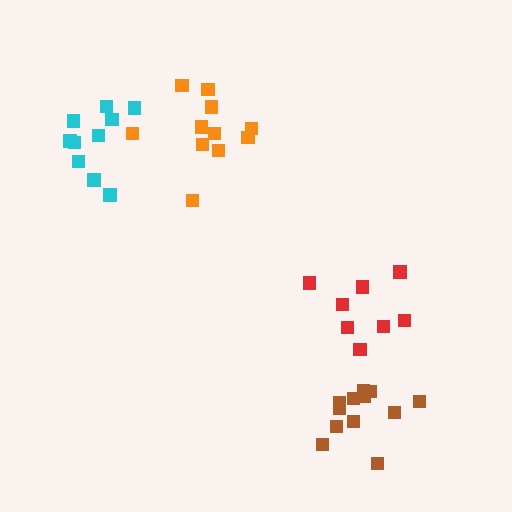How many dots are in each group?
Group 1: 11 dots, Group 2: 8 dots, Group 3: 10 dots, Group 4: 12 dots (41 total).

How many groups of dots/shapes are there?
There are 4 groups.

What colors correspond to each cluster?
The clusters are colored: orange, red, cyan, brown.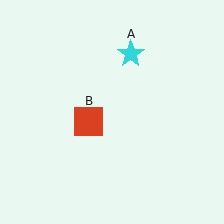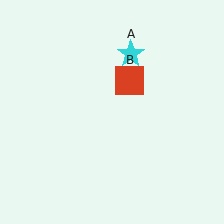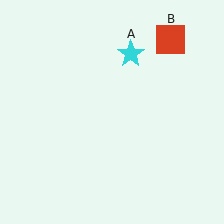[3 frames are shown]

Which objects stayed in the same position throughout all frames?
Cyan star (object A) remained stationary.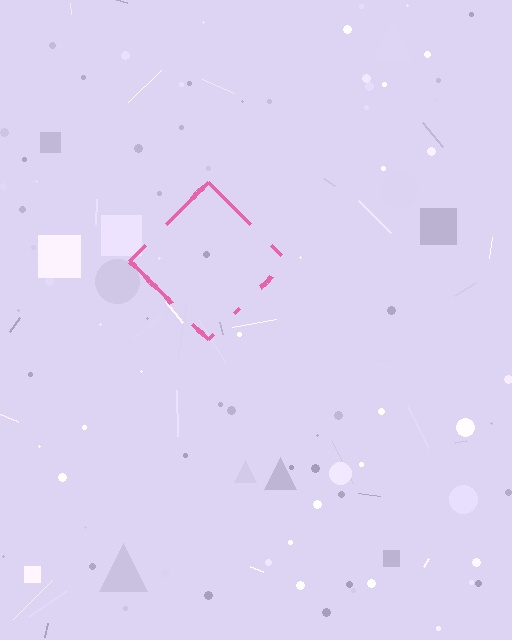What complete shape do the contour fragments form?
The contour fragments form a diamond.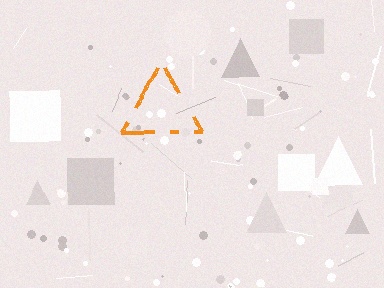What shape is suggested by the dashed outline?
The dashed outline suggests a triangle.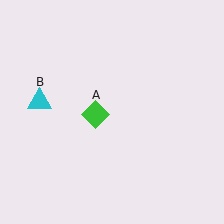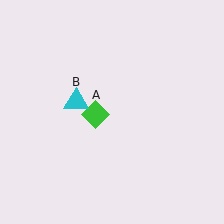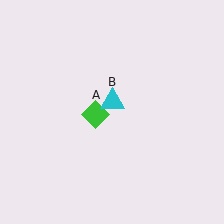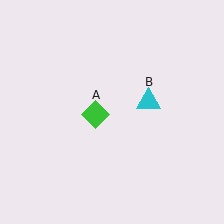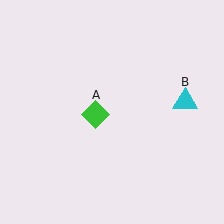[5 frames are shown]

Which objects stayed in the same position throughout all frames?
Green diamond (object A) remained stationary.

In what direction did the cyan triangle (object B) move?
The cyan triangle (object B) moved right.